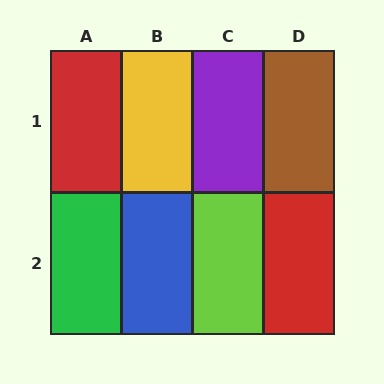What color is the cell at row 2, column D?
Red.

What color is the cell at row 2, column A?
Green.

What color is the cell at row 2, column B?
Blue.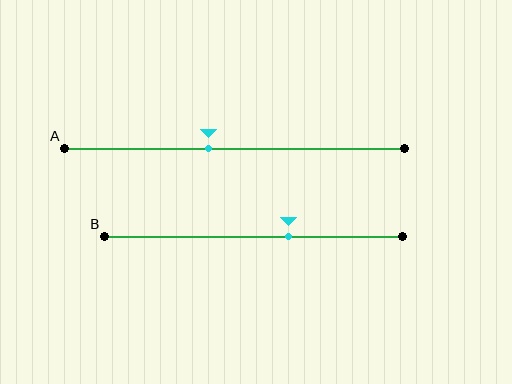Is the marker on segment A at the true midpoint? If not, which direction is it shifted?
No, the marker on segment A is shifted to the left by about 8% of the segment length.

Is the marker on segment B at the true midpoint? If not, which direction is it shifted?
No, the marker on segment B is shifted to the right by about 12% of the segment length.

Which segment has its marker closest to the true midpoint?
Segment A has its marker closest to the true midpoint.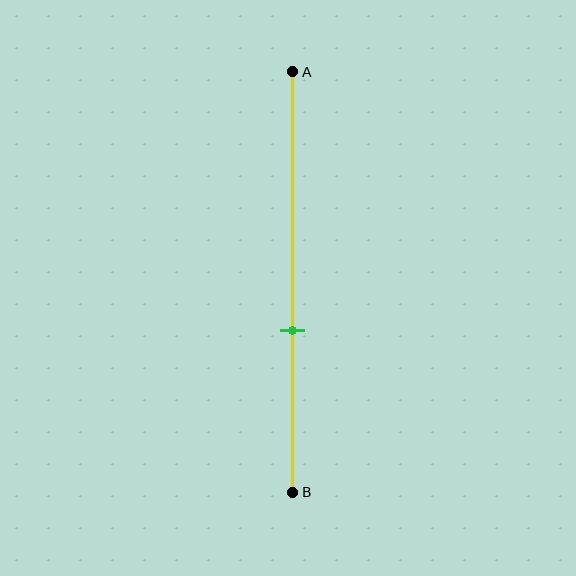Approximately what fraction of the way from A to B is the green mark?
The green mark is approximately 60% of the way from A to B.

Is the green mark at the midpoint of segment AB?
No, the mark is at about 60% from A, not at the 50% midpoint.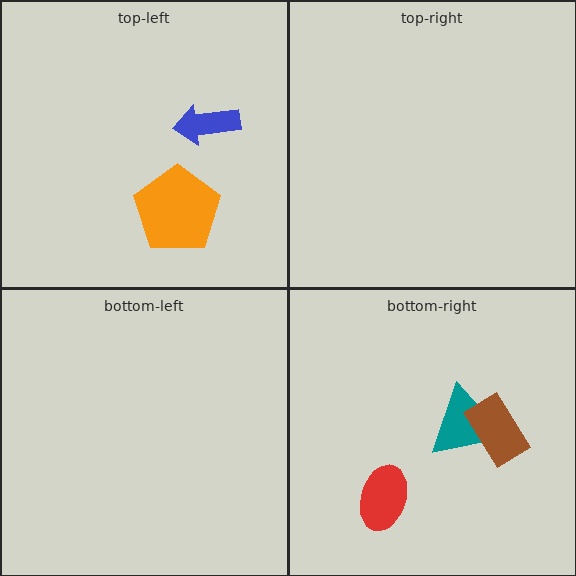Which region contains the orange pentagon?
The top-left region.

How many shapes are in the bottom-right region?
3.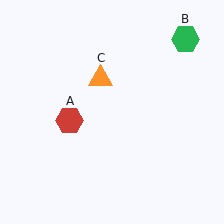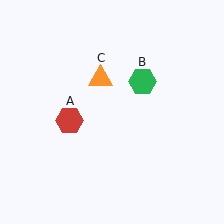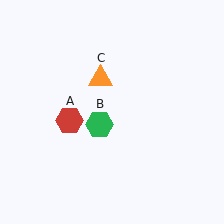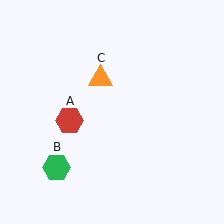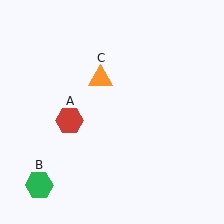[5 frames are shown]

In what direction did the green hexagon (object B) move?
The green hexagon (object B) moved down and to the left.